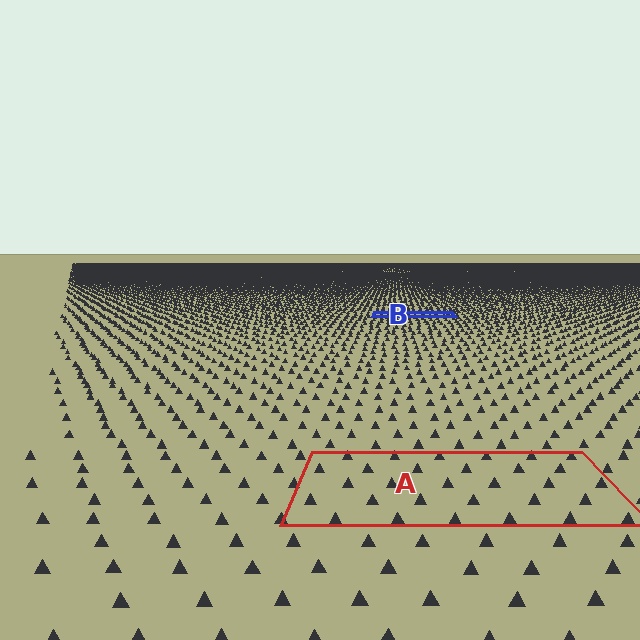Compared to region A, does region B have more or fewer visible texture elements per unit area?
Region B has more texture elements per unit area — they are packed more densely because it is farther away.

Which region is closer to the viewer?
Region A is closer. The texture elements there are larger and more spread out.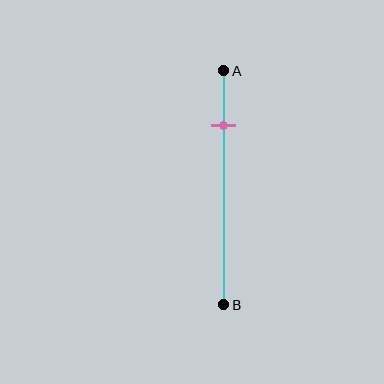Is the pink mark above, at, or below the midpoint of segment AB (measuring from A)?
The pink mark is above the midpoint of segment AB.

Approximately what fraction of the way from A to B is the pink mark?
The pink mark is approximately 25% of the way from A to B.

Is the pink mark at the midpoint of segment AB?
No, the mark is at about 25% from A, not at the 50% midpoint.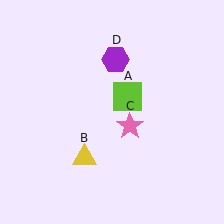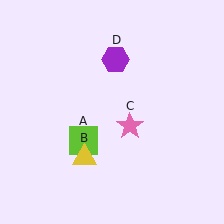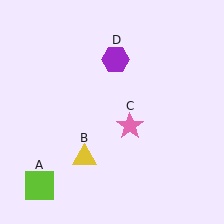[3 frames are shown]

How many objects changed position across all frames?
1 object changed position: lime square (object A).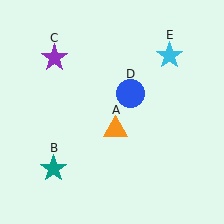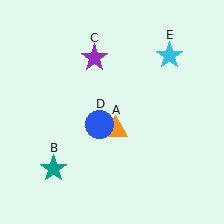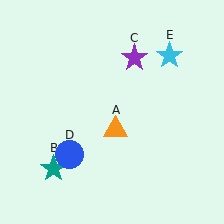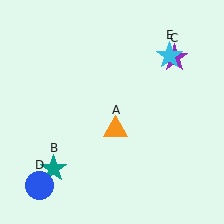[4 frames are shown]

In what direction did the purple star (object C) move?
The purple star (object C) moved right.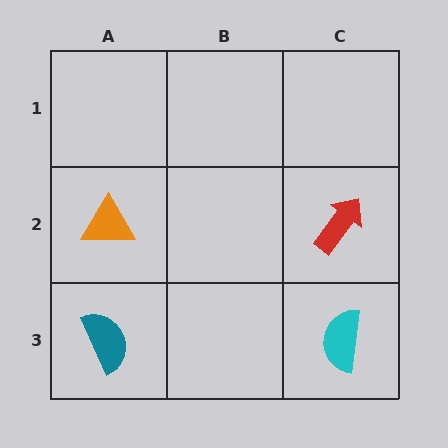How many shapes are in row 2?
2 shapes.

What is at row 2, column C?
A red arrow.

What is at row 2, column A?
An orange triangle.